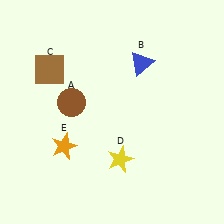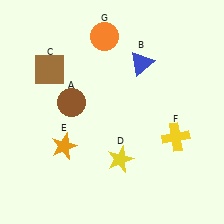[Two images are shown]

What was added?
A yellow cross (F), an orange circle (G) were added in Image 2.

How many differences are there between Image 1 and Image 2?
There are 2 differences between the two images.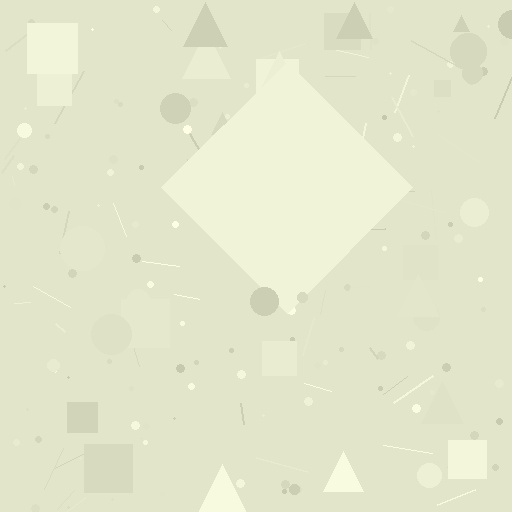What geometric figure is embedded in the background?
A diamond is embedded in the background.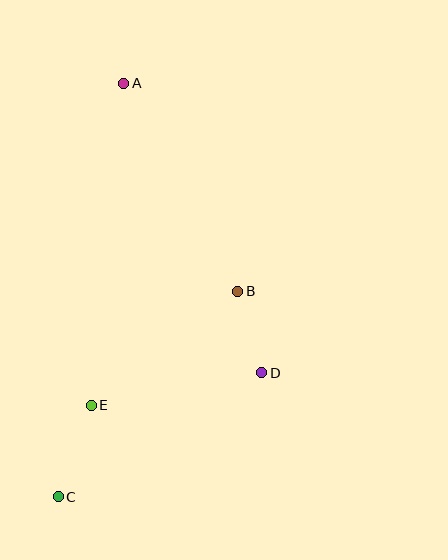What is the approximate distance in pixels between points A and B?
The distance between A and B is approximately 237 pixels.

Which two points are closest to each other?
Points B and D are closest to each other.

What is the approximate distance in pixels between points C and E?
The distance between C and E is approximately 97 pixels.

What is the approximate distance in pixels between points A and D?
The distance between A and D is approximately 321 pixels.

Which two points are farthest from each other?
Points A and C are farthest from each other.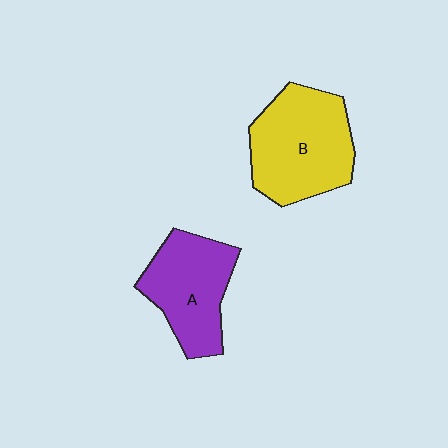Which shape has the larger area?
Shape B (yellow).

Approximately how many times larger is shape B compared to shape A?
Approximately 1.2 times.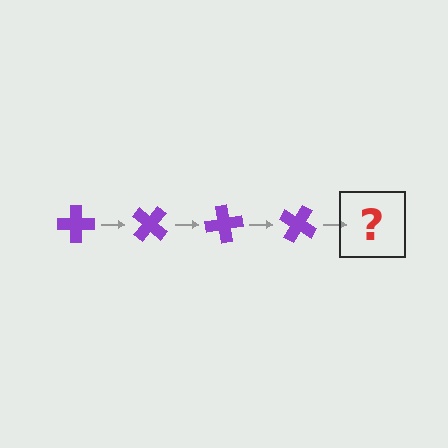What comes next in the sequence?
The next element should be a purple cross rotated 160 degrees.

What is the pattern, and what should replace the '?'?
The pattern is that the cross rotates 40 degrees each step. The '?' should be a purple cross rotated 160 degrees.